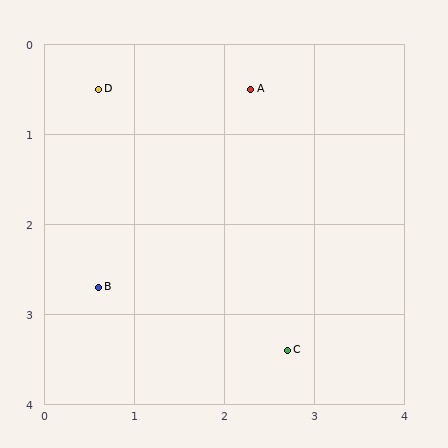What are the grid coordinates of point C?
Point C is at approximately (2.7, 3.4).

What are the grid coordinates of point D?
Point D is at approximately (0.6, 0.5).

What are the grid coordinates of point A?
Point A is at approximately (2.3, 0.5).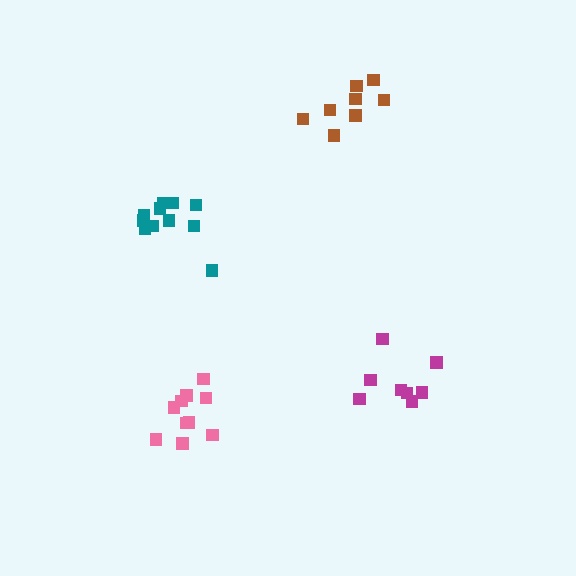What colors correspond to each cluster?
The clusters are colored: pink, magenta, brown, teal.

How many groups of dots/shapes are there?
There are 4 groups.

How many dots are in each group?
Group 1: 11 dots, Group 2: 8 dots, Group 3: 8 dots, Group 4: 11 dots (38 total).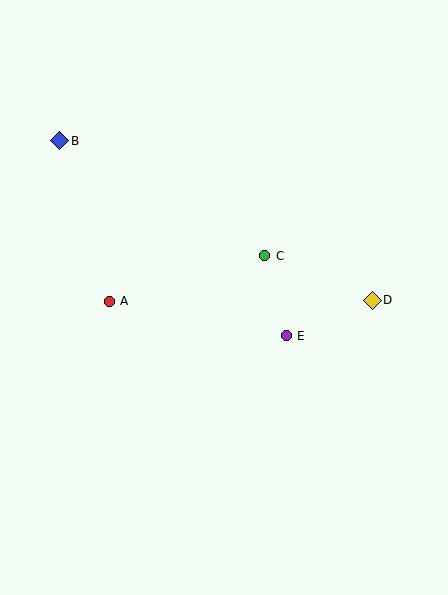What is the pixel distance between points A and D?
The distance between A and D is 263 pixels.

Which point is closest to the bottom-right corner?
Point D is closest to the bottom-right corner.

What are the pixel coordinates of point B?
Point B is at (60, 141).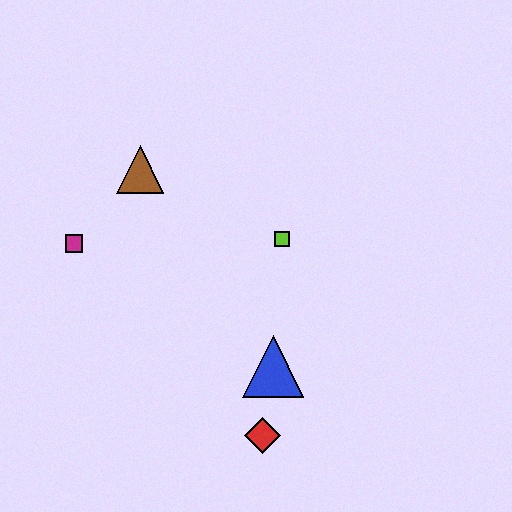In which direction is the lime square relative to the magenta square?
The lime square is to the right of the magenta square.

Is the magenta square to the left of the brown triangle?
Yes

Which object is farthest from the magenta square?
The red diamond is farthest from the magenta square.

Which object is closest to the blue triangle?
The red diamond is closest to the blue triangle.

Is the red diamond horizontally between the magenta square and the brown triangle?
No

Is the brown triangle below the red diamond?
No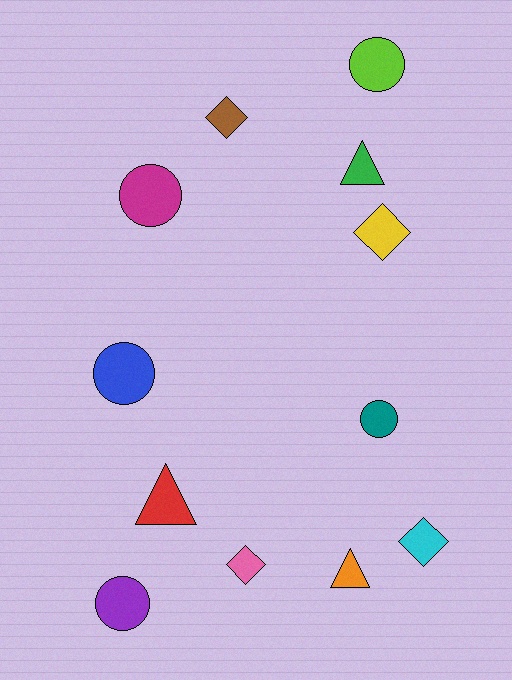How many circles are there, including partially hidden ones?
There are 5 circles.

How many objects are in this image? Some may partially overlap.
There are 12 objects.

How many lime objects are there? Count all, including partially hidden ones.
There is 1 lime object.